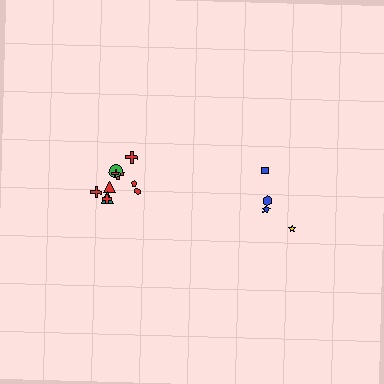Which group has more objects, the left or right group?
The left group.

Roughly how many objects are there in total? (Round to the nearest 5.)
Roughly 15 objects in total.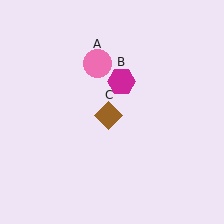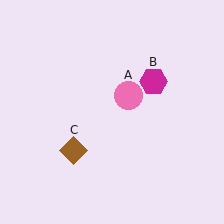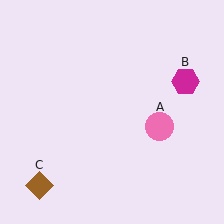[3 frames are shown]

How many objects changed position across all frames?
3 objects changed position: pink circle (object A), magenta hexagon (object B), brown diamond (object C).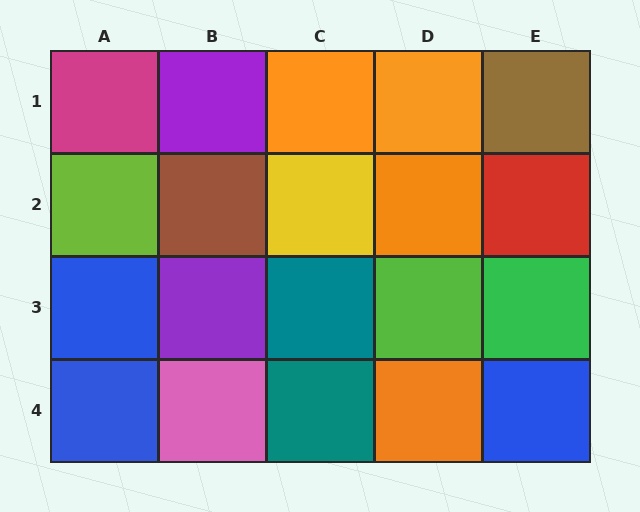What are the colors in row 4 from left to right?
Blue, pink, teal, orange, blue.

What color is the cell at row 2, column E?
Red.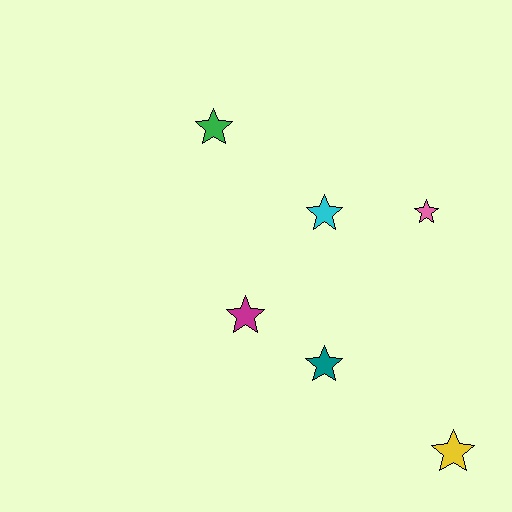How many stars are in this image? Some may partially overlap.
There are 6 stars.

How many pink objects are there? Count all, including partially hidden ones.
There is 1 pink object.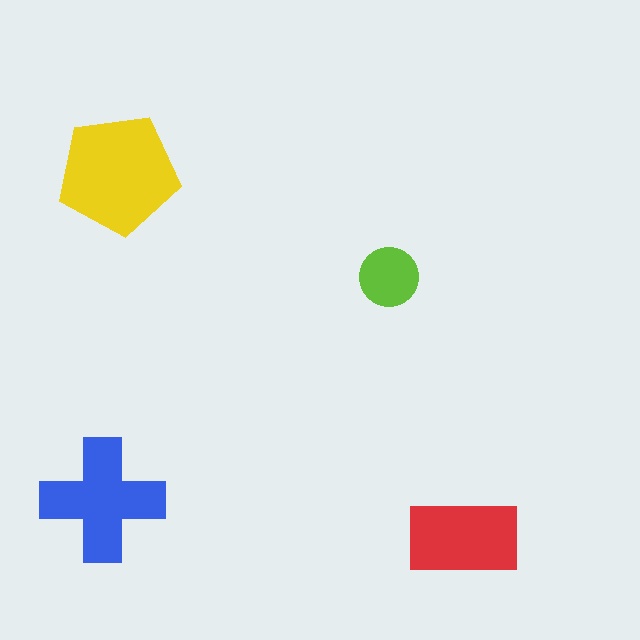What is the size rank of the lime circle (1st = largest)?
4th.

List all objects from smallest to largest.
The lime circle, the red rectangle, the blue cross, the yellow pentagon.